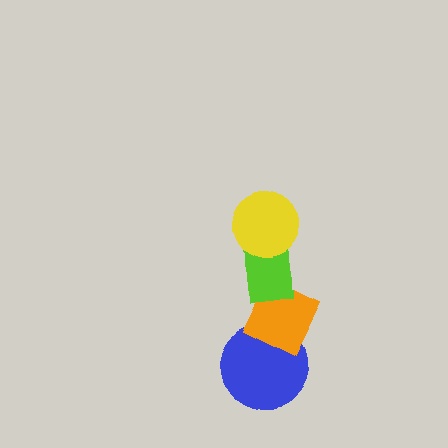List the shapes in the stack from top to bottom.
From top to bottom: the yellow circle, the lime rectangle, the orange diamond, the blue circle.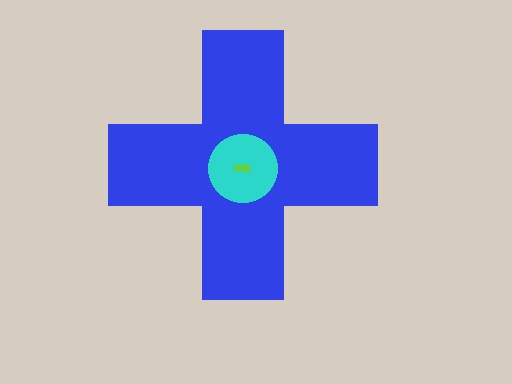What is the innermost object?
The lime arrow.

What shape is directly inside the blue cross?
The cyan circle.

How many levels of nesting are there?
3.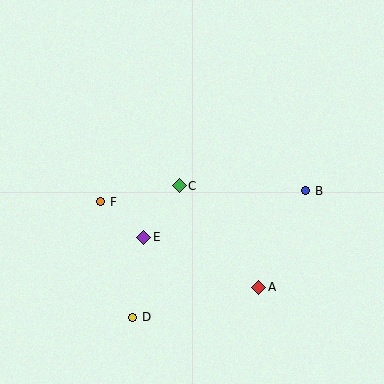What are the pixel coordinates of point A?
Point A is at (259, 287).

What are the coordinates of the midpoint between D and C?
The midpoint between D and C is at (156, 252).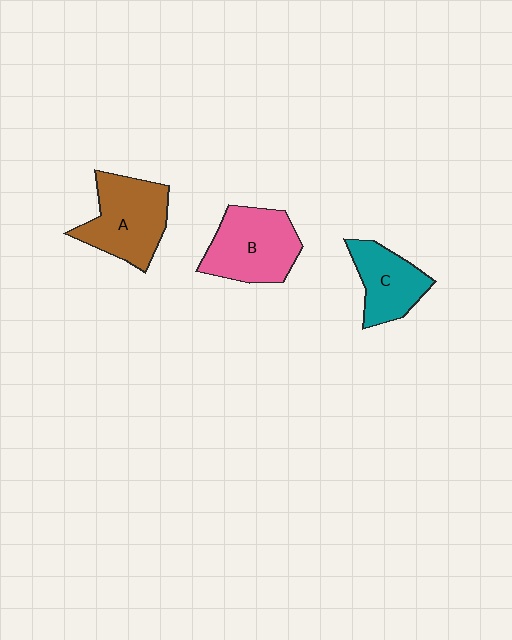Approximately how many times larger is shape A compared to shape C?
Approximately 1.4 times.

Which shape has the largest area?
Shape A (brown).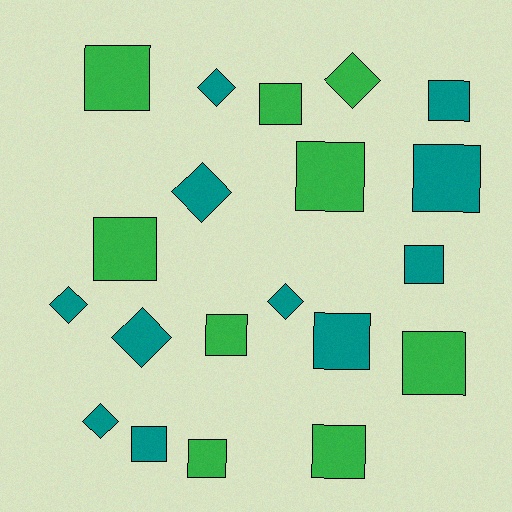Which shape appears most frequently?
Square, with 13 objects.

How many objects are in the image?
There are 20 objects.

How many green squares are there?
There are 8 green squares.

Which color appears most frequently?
Teal, with 11 objects.